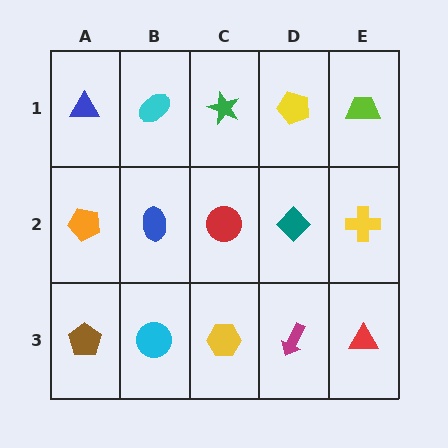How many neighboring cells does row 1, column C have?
3.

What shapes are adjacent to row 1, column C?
A red circle (row 2, column C), a cyan ellipse (row 1, column B), a yellow pentagon (row 1, column D).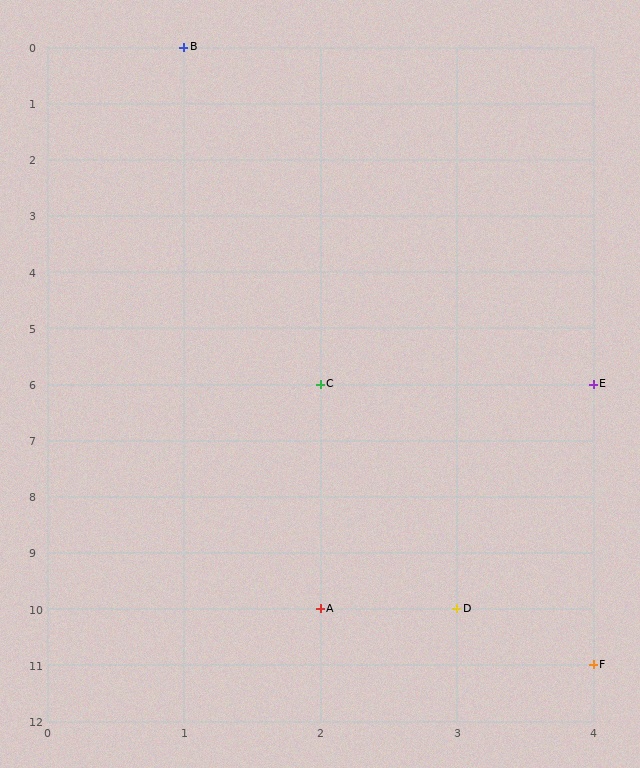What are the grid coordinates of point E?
Point E is at grid coordinates (4, 6).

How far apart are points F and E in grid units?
Points F and E are 5 rows apart.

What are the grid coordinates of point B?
Point B is at grid coordinates (1, 0).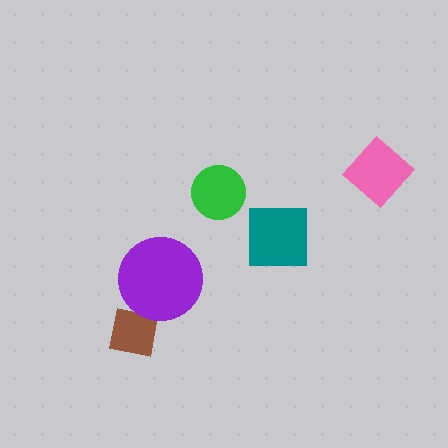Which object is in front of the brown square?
The purple circle is in front of the brown square.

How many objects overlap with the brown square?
1 object overlaps with the brown square.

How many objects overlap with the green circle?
0 objects overlap with the green circle.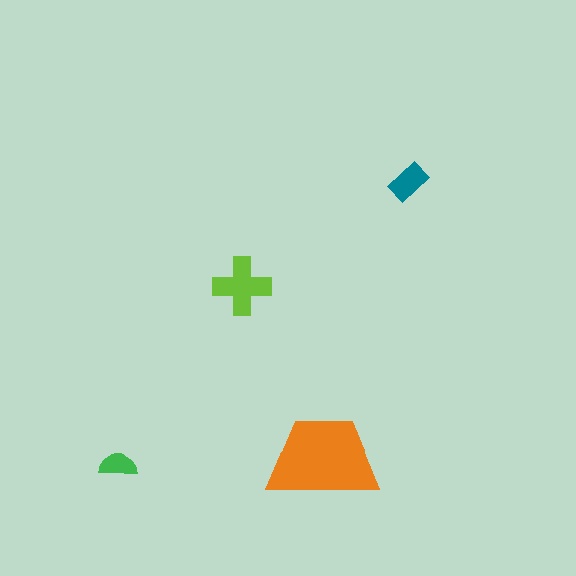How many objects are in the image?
There are 4 objects in the image.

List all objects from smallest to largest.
The green semicircle, the teal rectangle, the lime cross, the orange trapezoid.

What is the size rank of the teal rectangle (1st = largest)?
3rd.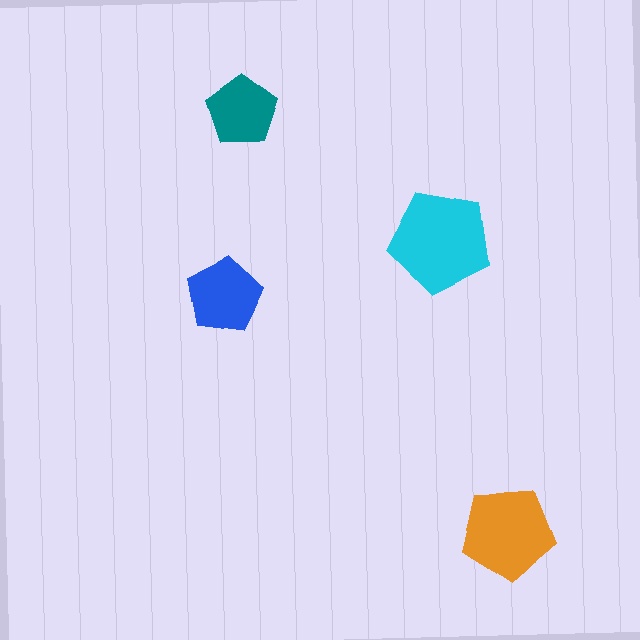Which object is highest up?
The teal pentagon is topmost.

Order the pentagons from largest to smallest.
the cyan one, the orange one, the blue one, the teal one.